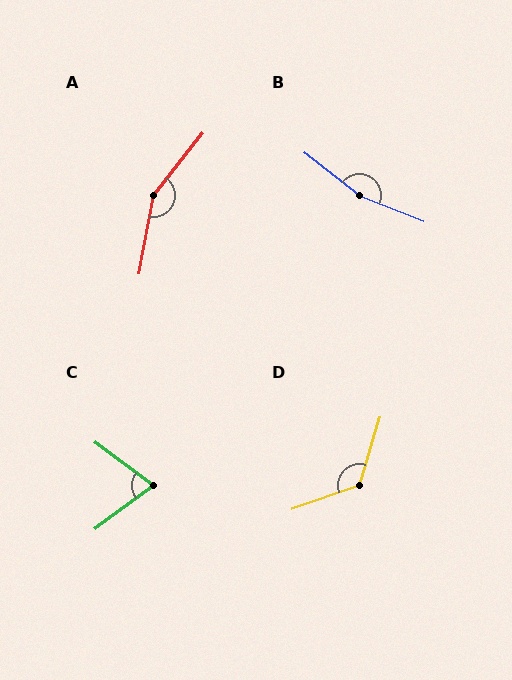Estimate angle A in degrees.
Approximately 152 degrees.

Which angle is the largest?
B, at approximately 164 degrees.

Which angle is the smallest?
C, at approximately 73 degrees.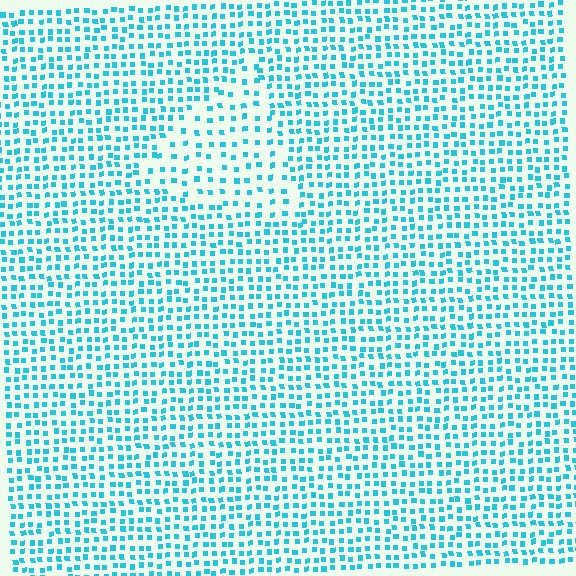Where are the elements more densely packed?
The elements are more densely packed outside the triangle boundary.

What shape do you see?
I see a triangle.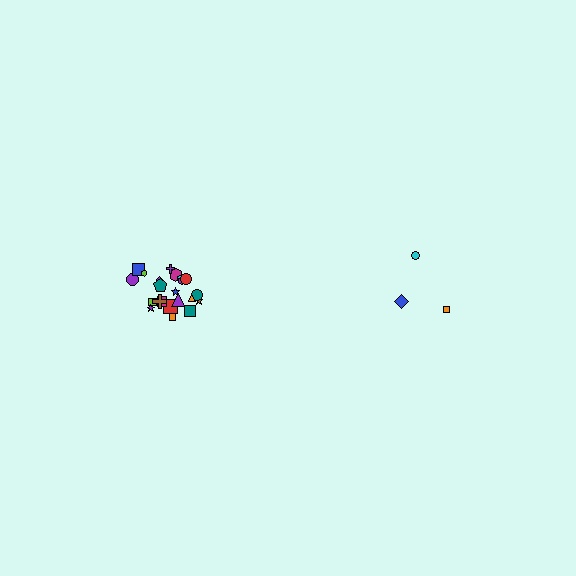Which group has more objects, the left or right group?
The left group.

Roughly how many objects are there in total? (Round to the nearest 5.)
Roughly 25 objects in total.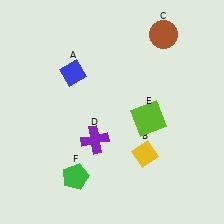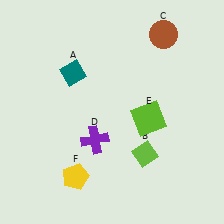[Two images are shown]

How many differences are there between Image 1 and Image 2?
There are 3 differences between the two images.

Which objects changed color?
A changed from blue to teal. B changed from yellow to lime. F changed from green to yellow.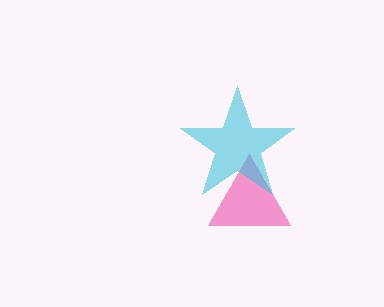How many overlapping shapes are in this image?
There are 2 overlapping shapes in the image.